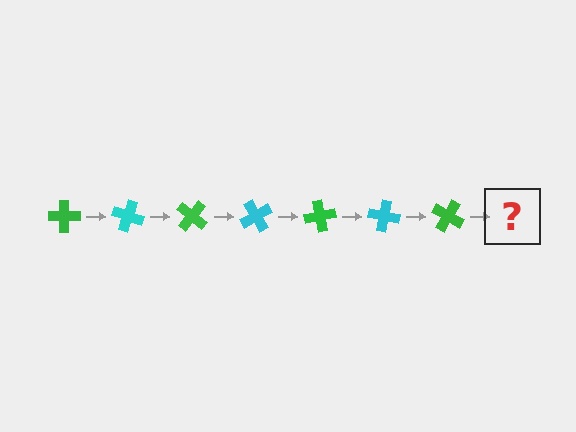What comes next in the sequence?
The next element should be a cyan cross, rotated 140 degrees from the start.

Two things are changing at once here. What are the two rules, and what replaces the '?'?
The two rules are that it rotates 20 degrees each step and the color cycles through green and cyan. The '?' should be a cyan cross, rotated 140 degrees from the start.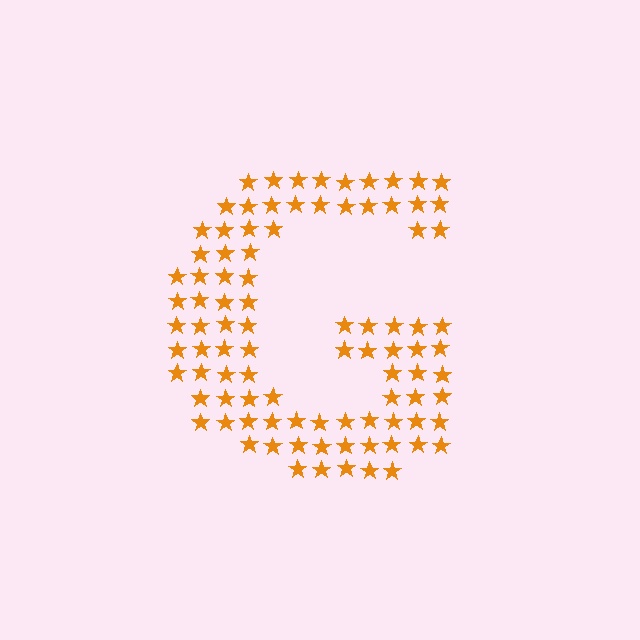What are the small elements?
The small elements are stars.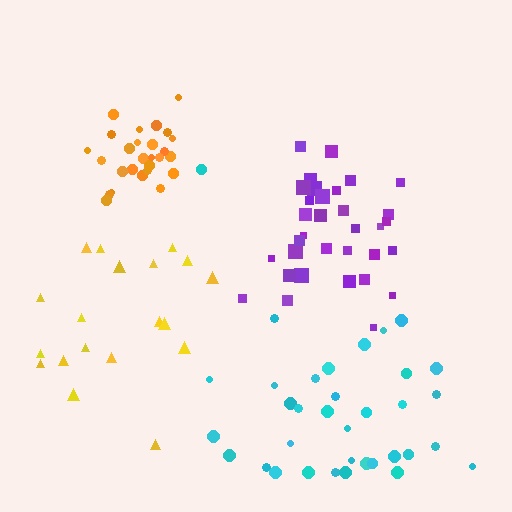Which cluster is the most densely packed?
Orange.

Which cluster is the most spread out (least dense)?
Yellow.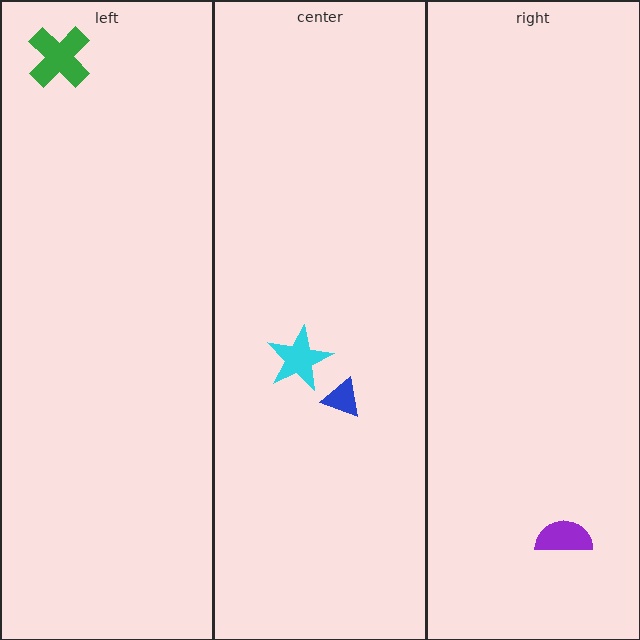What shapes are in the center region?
The blue triangle, the cyan star.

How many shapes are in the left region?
1.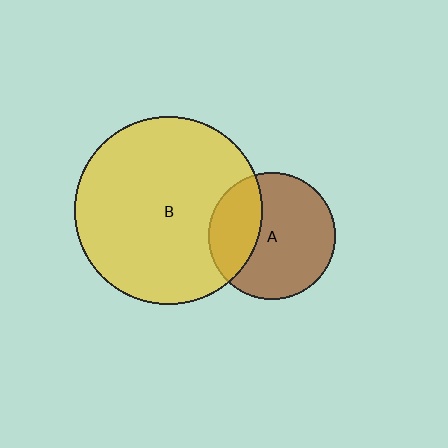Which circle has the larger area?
Circle B (yellow).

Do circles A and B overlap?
Yes.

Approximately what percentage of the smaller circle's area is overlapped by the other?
Approximately 30%.